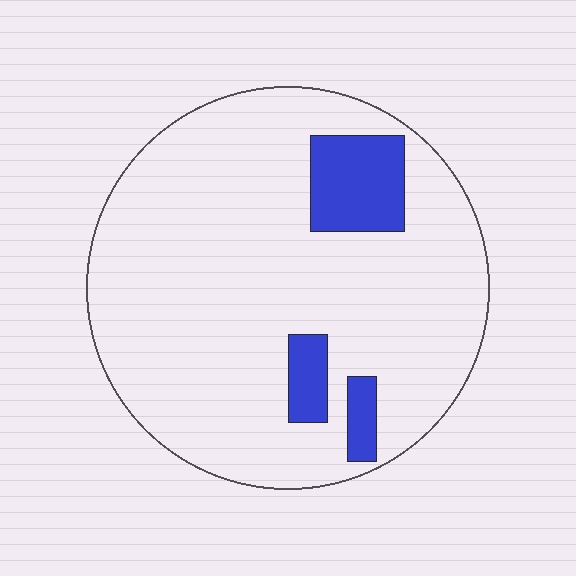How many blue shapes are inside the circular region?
3.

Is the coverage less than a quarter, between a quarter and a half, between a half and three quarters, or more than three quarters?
Less than a quarter.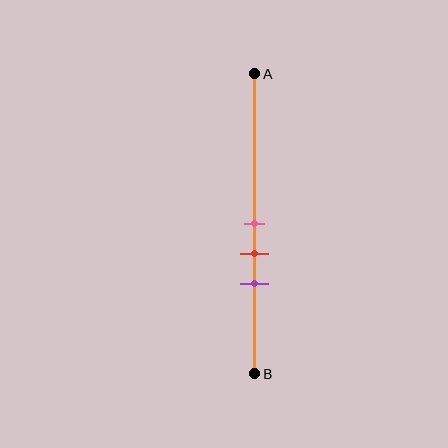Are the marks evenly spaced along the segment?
Yes, the marks are approximately evenly spaced.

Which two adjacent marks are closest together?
The pink and red marks are the closest adjacent pair.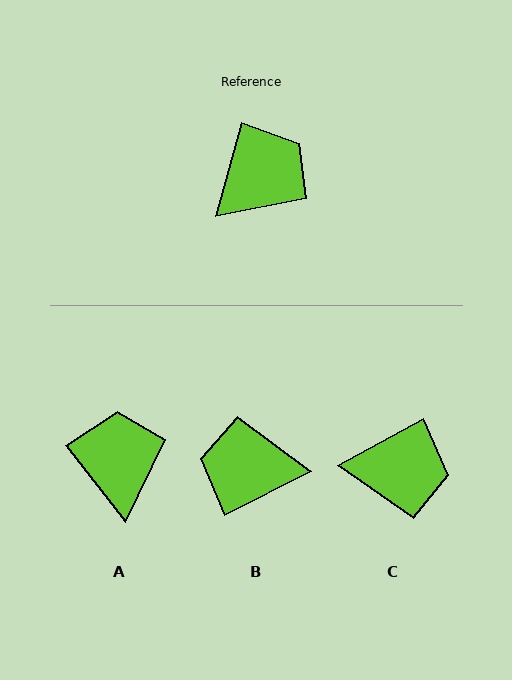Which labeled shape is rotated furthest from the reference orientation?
B, about 132 degrees away.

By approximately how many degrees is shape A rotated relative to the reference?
Approximately 53 degrees counter-clockwise.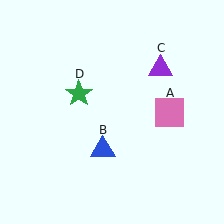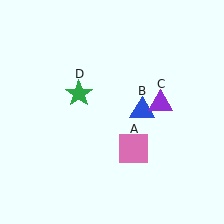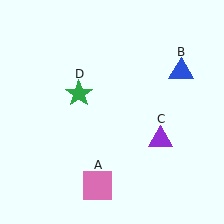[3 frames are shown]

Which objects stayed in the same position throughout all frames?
Green star (object D) remained stationary.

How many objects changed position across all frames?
3 objects changed position: pink square (object A), blue triangle (object B), purple triangle (object C).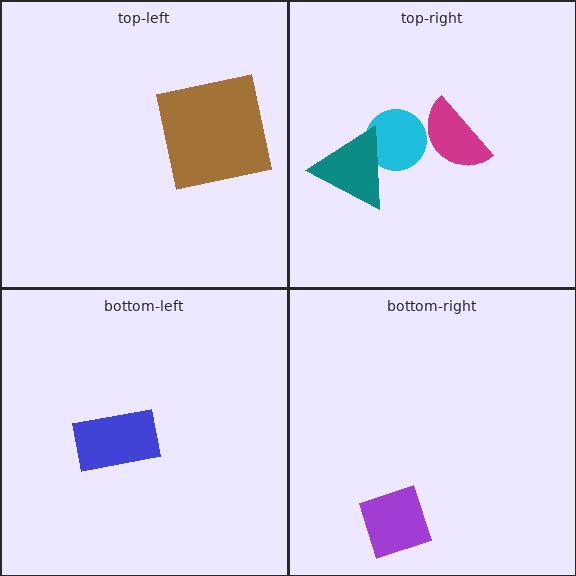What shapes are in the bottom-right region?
The purple diamond.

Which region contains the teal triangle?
The top-right region.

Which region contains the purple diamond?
The bottom-right region.